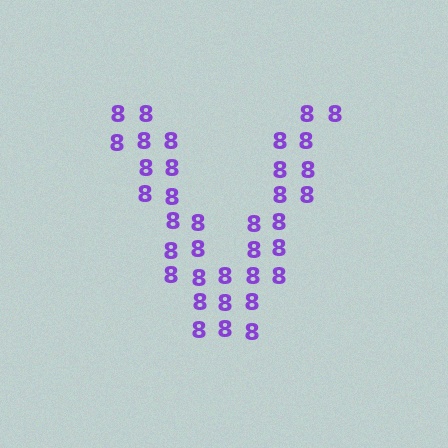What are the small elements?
The small elements are digit 8's.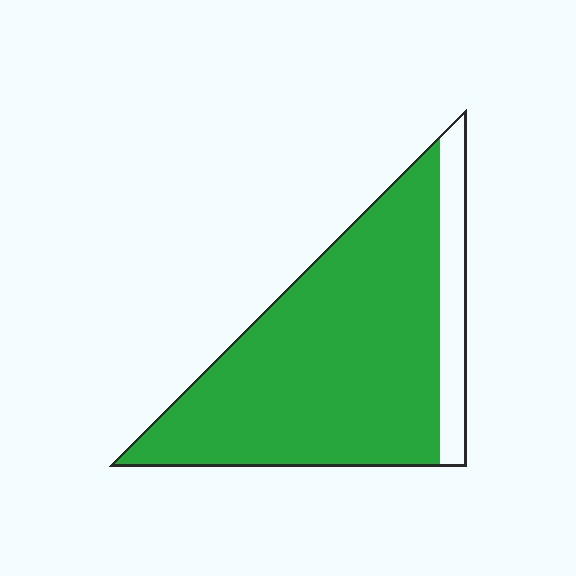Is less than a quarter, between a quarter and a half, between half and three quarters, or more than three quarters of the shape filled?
More than three quarters.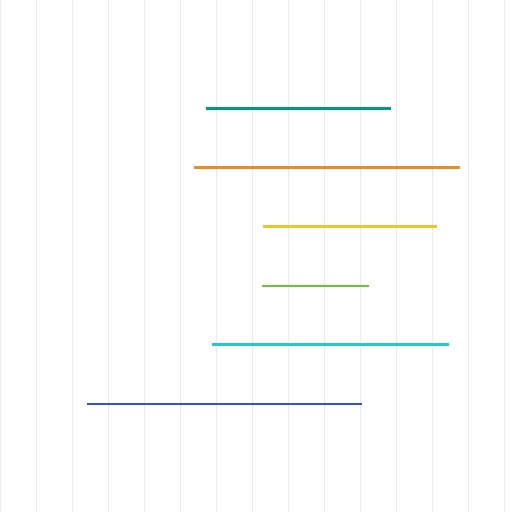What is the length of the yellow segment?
The yellow segment is approximately 173 pixels long.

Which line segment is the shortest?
The lime line is the shortest at approximately 106 pixels.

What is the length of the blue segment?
The blue segment is approximately 275 pixels long.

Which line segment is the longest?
The blue line is the longest at approximately 275 pixels.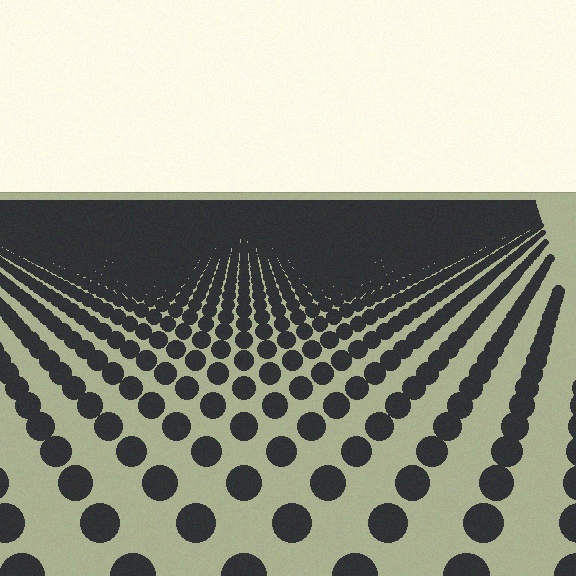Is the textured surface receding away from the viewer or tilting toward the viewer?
The surface is receding away from the viewer. Texture elements get smaller and denser toward the top.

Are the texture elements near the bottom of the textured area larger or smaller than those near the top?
Larger. Near the bottom, elements are closer to the viewer and appear at a bigger on-screen size.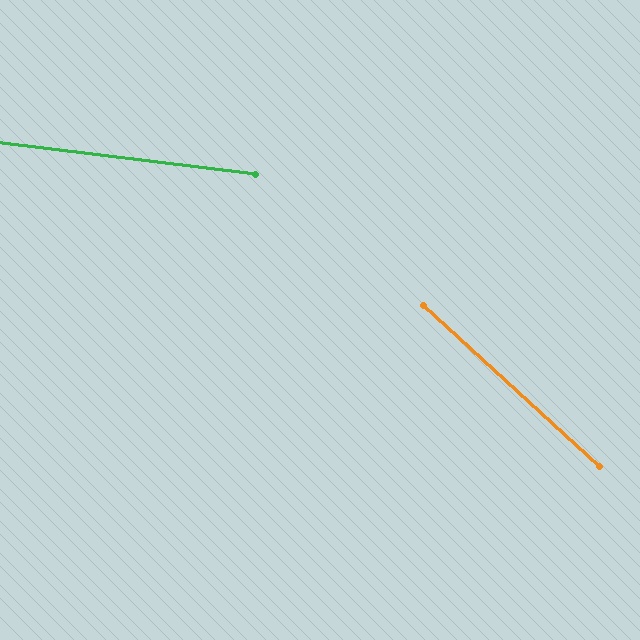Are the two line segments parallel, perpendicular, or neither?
Neither parallel nor perpendicular — they differ by about 35°.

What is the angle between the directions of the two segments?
Approximately 35 degrees.